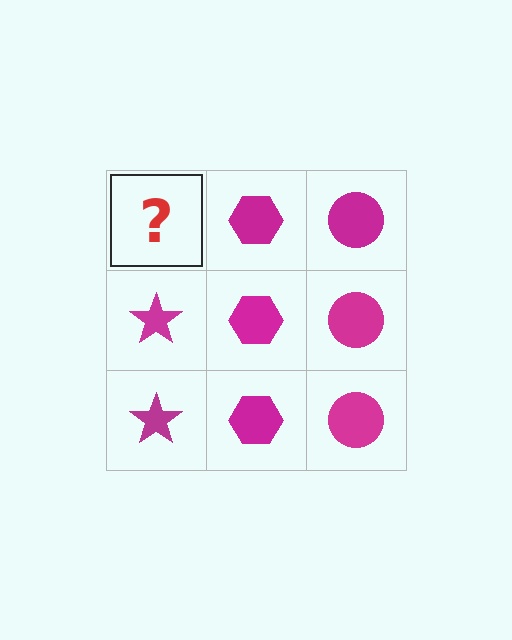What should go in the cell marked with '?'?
The missing cell should contain a magenta star.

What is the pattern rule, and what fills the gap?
The rule is that each column has a consistent shape. The gap should be filled with a magenta star.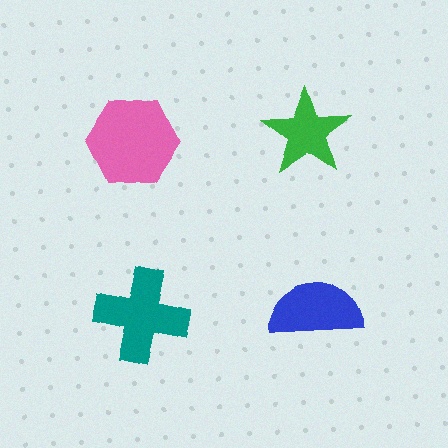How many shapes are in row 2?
2 shapes.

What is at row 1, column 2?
A green star.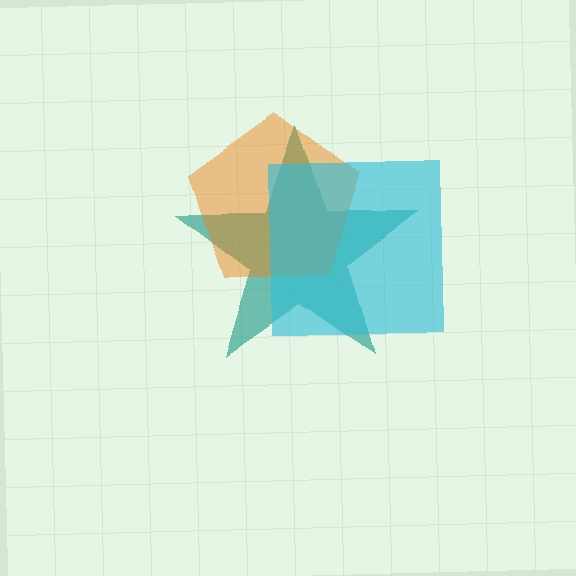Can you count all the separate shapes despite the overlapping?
Yes, there are 3 separate shapes.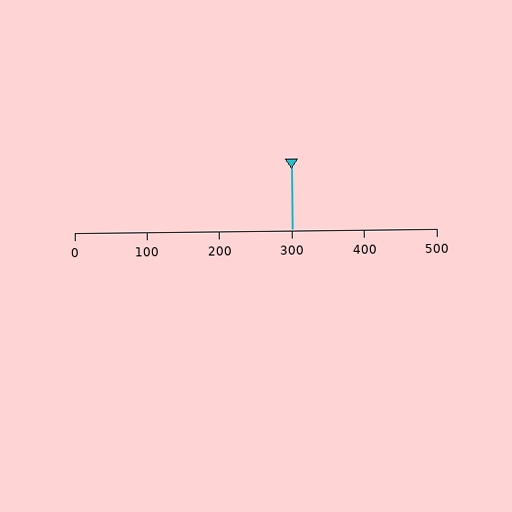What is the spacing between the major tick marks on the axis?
The major ticks are spaced 100 apart.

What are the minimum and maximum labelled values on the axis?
The axis runs from 0 to 500.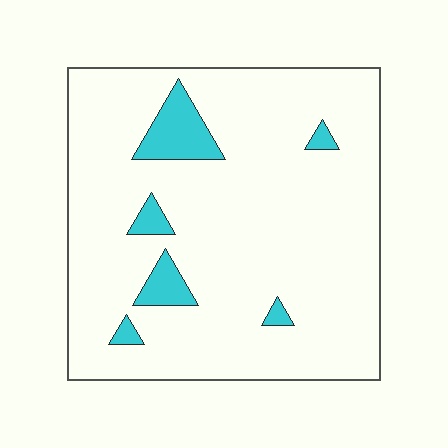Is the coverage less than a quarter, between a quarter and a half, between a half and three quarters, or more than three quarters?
Less than a quarter.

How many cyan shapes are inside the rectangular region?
6.